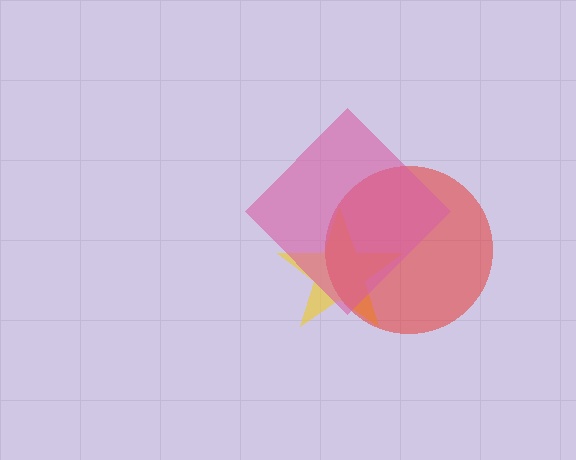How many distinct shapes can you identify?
There are 3 distinct shapes: a yellow star, a red circle, a pink diamond.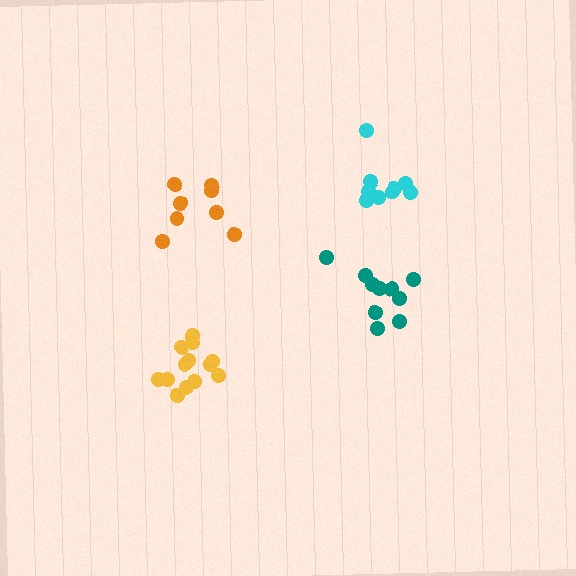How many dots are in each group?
Group 1: 9 dots, Group 2: 14 dots, Group 3: 8 dots, Group 4: 10 dots (41 total).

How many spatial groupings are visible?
There are 4 spatial groupings.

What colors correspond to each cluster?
The clusters are colored: cyan, yellow, orange, teal.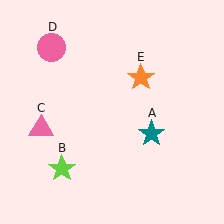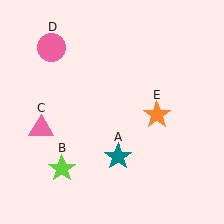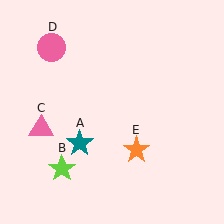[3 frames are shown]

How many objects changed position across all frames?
2 objects changed position: teal star (object A), orange star (object E).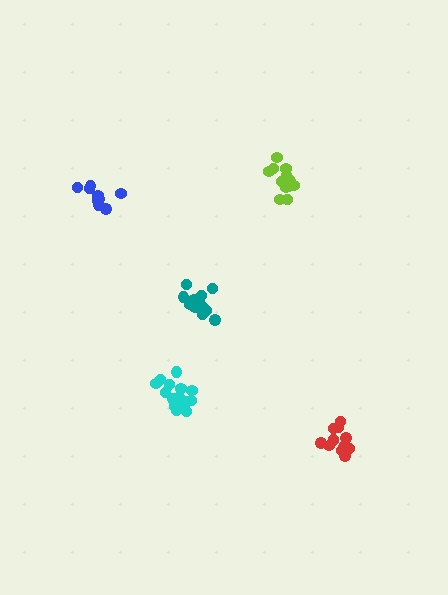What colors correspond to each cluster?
The clusters are colored: lime, red, teal, blue, cyan.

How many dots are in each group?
Group 1: 14 dots, Group 2: 13 dots, Group 3: 14 dots, Group 4: 9 dots, Group 5: 15 dots (65 total).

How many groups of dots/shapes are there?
There are 5 groups.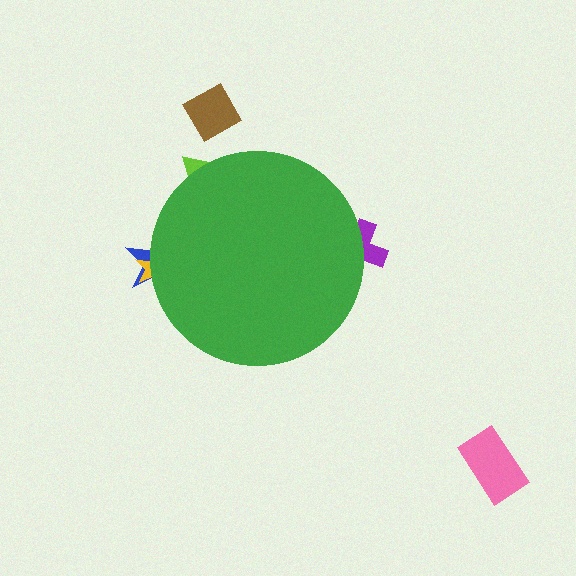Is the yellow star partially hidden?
Yes, the yellow star is partially hidden behind the green circle.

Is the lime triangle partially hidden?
Yes, the lime triangle is partially hidden behind the green circle.